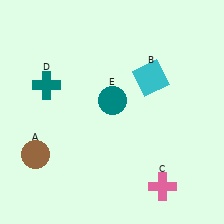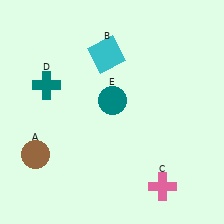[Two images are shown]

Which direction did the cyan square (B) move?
The cyan square (B) moved left.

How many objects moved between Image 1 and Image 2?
1 object moved between the two images.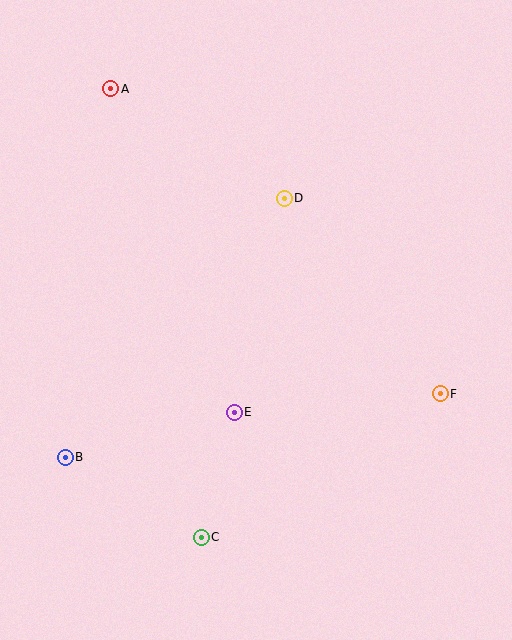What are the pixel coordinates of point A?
Point A is at (111, 89).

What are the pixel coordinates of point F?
Point F is at (440, 394).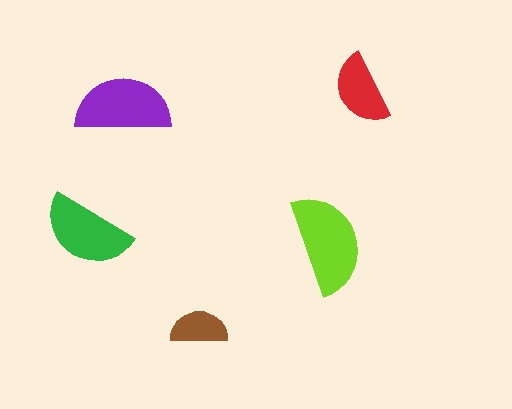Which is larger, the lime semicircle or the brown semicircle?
The lime one.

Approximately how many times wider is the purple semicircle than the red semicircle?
About 1.5 times wider.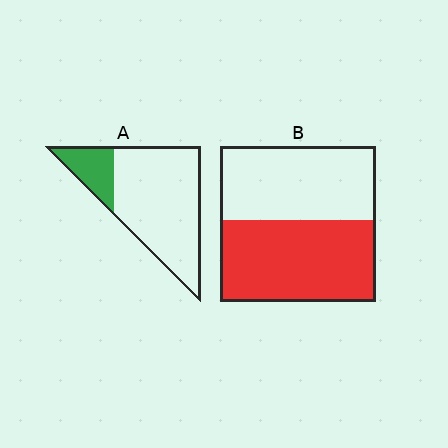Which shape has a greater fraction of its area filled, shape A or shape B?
Shape B.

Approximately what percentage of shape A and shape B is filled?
A is approximately 20% and B is approximately 55%.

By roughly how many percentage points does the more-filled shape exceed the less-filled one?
By roughly 35 percentage points (B over A).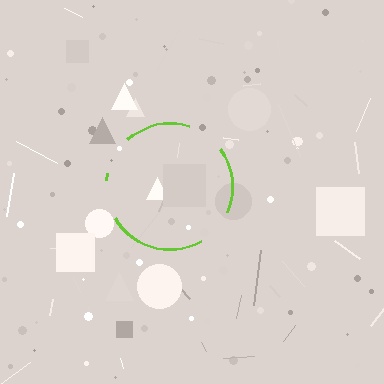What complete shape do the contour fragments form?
The contour fragments form a circle.